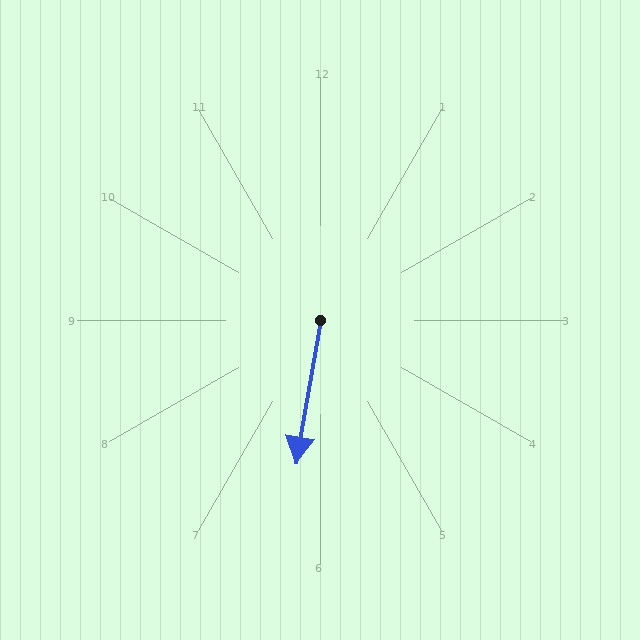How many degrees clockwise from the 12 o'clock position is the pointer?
Approximately 190 degrees.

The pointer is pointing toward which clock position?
Roughly 6 o'clock.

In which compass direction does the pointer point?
South.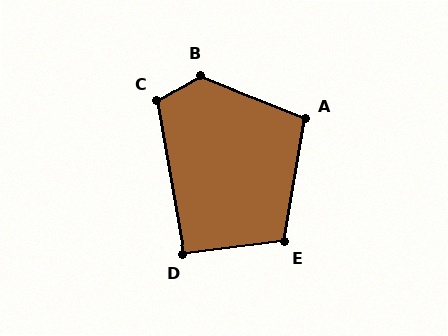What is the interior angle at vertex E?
Approximately 106 degrees (obtuse).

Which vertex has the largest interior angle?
B, at approximately 128 degrees.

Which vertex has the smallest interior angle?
D, at approximately 93 degrees.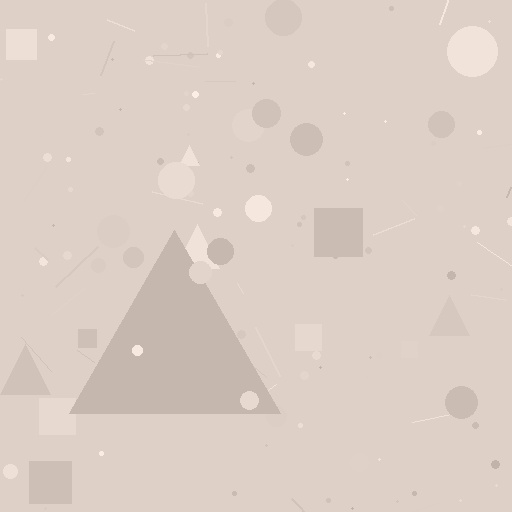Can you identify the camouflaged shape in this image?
The camouflaged shape is a triangle.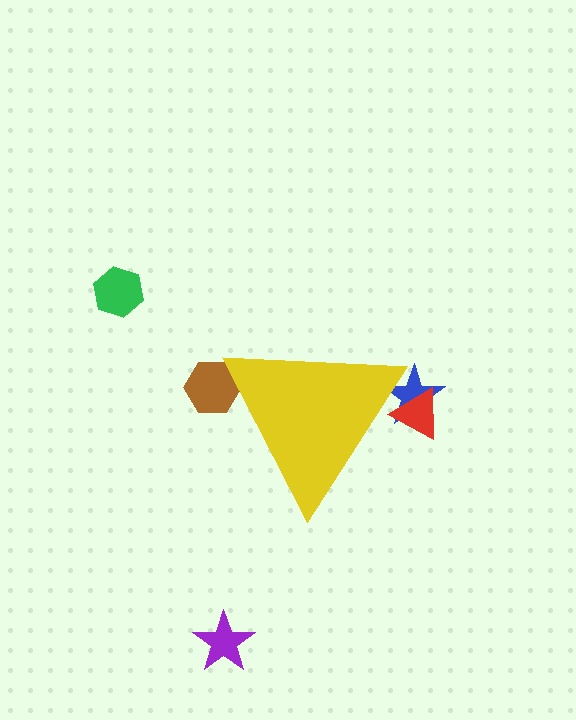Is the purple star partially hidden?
No, the purple star is fully visible.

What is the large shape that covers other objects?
A yellow triangle.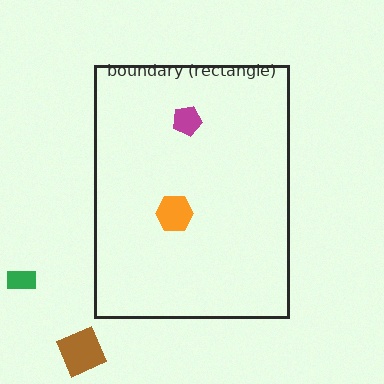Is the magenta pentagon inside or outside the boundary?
Inside.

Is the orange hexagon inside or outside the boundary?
Inside.